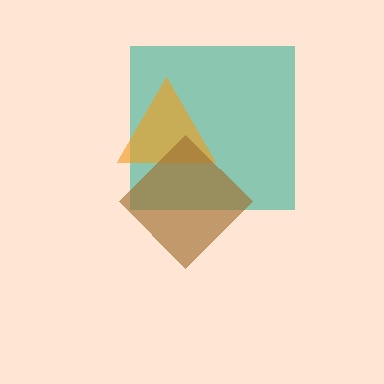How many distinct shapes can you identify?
There are 3 distinct shapes: a teal square, an orange triangle, a brown diamond.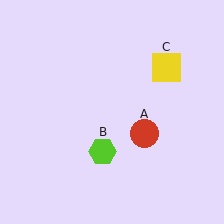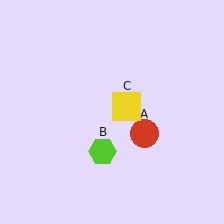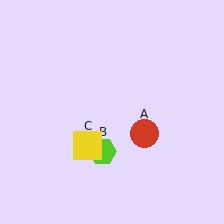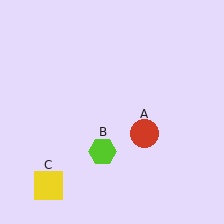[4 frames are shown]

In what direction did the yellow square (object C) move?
The yellow square (object C) moved down and to the left.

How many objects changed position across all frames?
1 object changed position: yellow square (object C).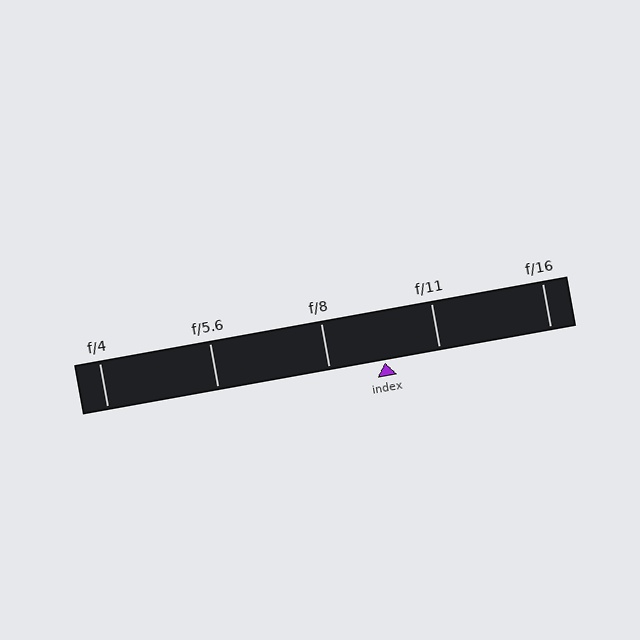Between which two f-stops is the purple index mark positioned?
The index mark is between f/8 and f/11.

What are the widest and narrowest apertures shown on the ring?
The widest aperture shown is f/4 and the narrowest is f/16.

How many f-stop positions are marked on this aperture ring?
There are 5 f-stop positions marked.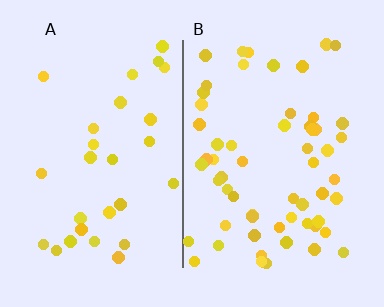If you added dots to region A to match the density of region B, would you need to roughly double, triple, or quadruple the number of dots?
Approximately double.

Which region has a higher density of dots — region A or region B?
B (the right).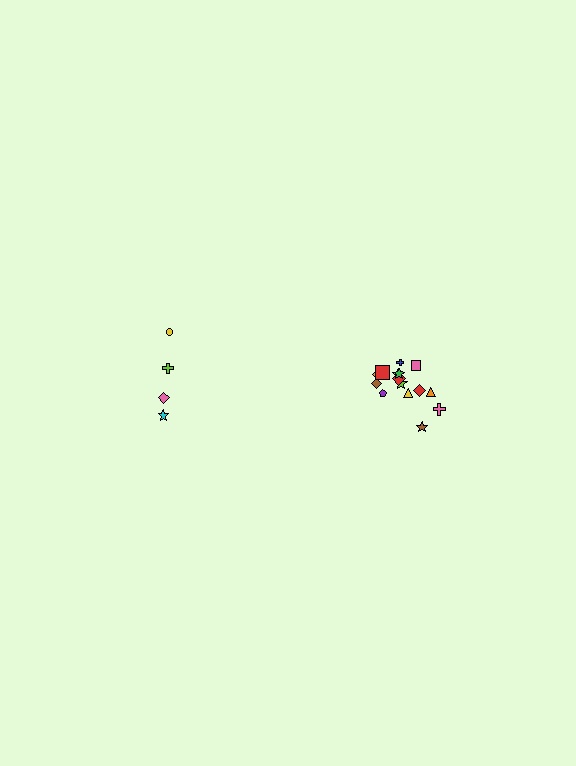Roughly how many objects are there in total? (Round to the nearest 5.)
Roughly 20 objects in total.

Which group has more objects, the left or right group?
The right group.